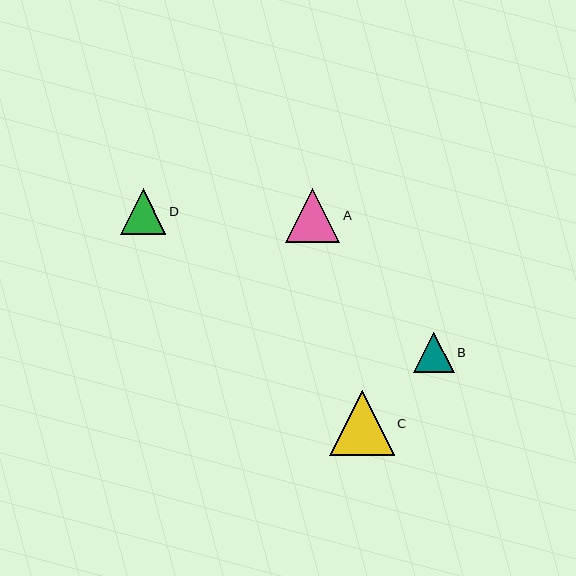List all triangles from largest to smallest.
From largest to smallest: C, A, D, B.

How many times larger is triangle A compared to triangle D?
Triangle A is approximately 1.2 times the size of triangle D.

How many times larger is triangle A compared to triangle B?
Triangle A is approximately 1.3 times the size of triangle B.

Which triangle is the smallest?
Triangle B is the smallest with a size of approximately 40 pixels.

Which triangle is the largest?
Triangle C is the largest with a size of approximately 65 pixels.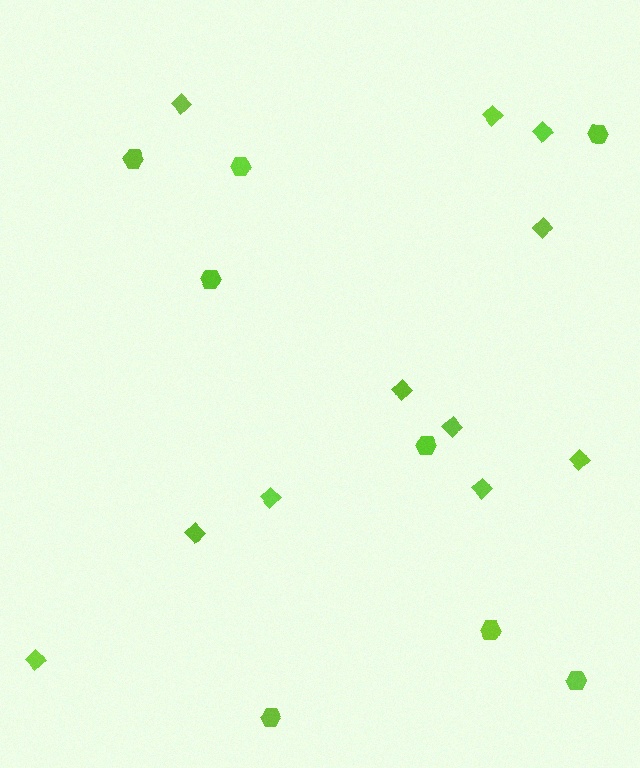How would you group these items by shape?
There are 2 groups: one group of diamonds (11) and one group of hexagons (8).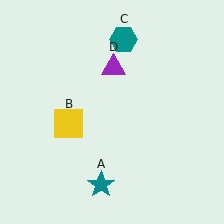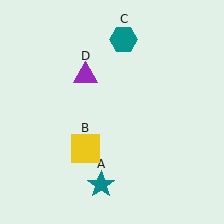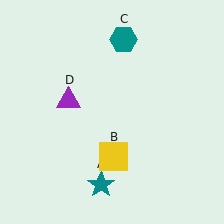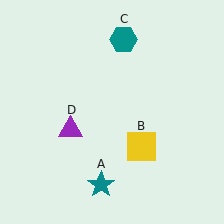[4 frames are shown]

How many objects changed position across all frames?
2 objects changed position: yellow square (object B), purple triangle (object D).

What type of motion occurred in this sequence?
The yellow square (object B), purple triangle (object D) rotated counterclockwise around the center of the scene.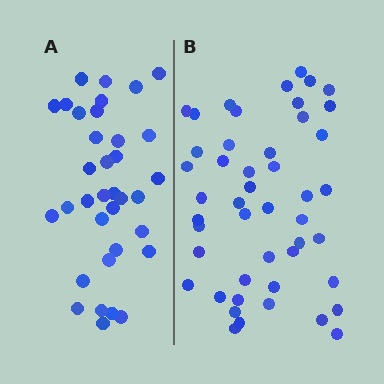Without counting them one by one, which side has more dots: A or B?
Region B (the right region) has more dots.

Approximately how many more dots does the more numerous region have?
Region B has roughly 12 or so more dots than region A.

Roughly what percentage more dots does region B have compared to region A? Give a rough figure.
About 35% more.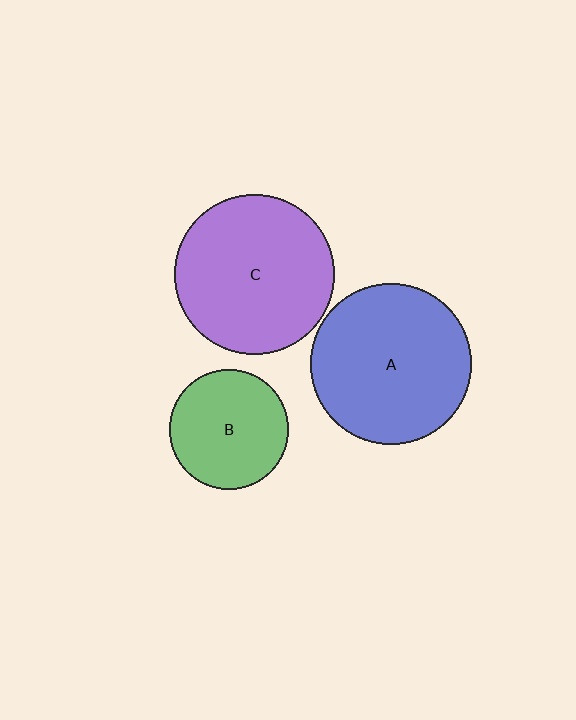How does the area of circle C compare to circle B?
Approximately 1.8 times.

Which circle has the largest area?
Circle A (blue).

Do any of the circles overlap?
No, none of the circles overlap.